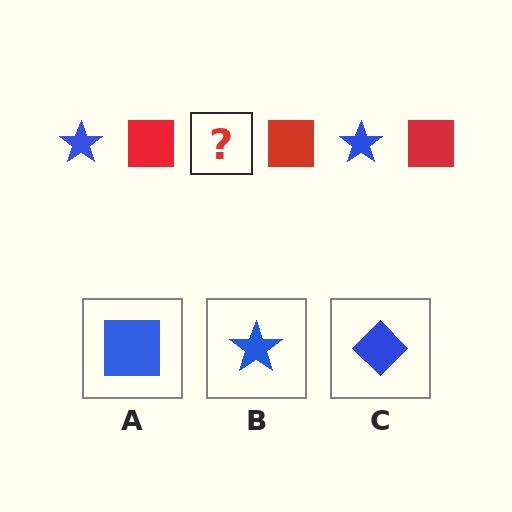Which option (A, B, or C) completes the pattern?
B.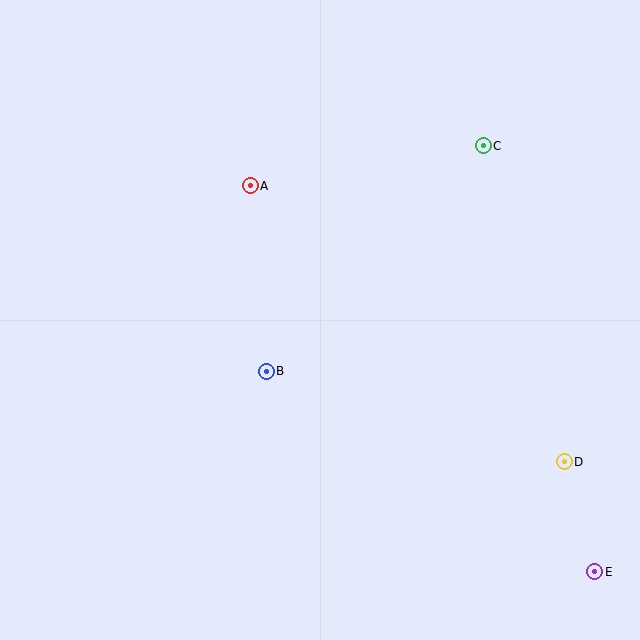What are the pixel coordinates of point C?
Point C is at (483, 146).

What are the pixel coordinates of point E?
Point E is at (595, 572).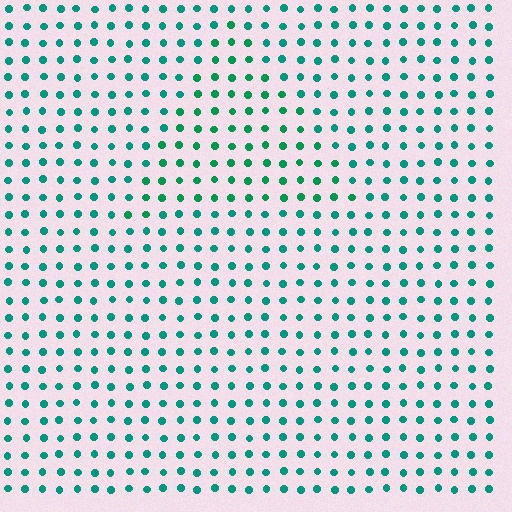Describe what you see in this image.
The image is filled with small teal elements in a uniform arrangement. A triangle-shaped region is visible where the elements are tinted to a slightly different hue, forming a subtle color boundary.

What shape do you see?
I see a triangle.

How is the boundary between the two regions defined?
The boundary is defined purely by a slight shift in hue (about 18 degrees). Spacing, size, and orientation are identical on both sides.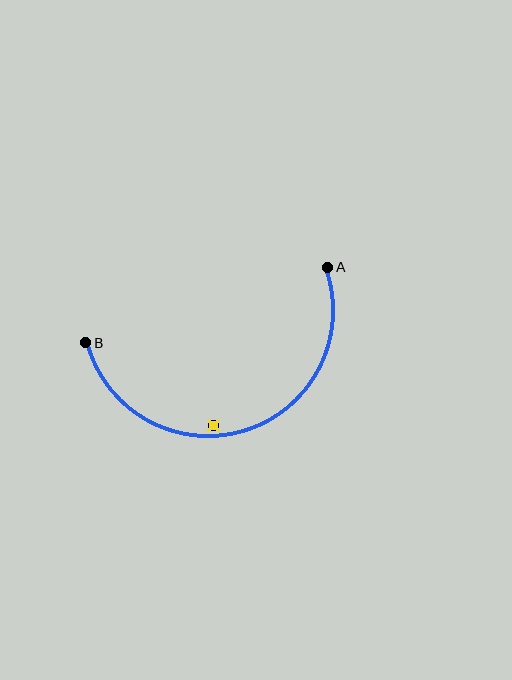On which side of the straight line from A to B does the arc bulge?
The arc bulges below the straight line connecting A and B.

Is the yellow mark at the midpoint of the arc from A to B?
No — the yellow mark does not lie on the arc at all. It sits slightly inside the curve.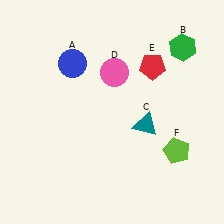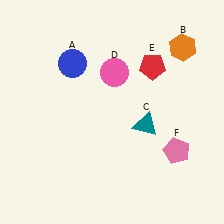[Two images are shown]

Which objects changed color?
B changed from green to orange. F changed from lime to pink.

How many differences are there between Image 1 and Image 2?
There are 2 differences between the two images.